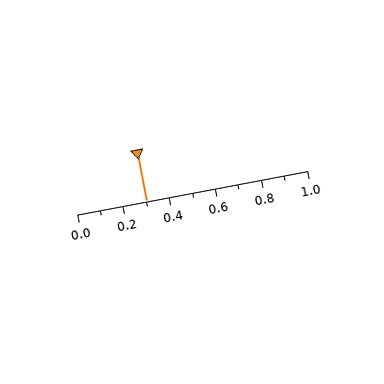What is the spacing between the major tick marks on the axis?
The major ticks are spaced 0.2 apart.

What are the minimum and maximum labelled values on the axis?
The axis runs from 0.0 to 1.0.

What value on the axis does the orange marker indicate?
The marker indicates approximately 0.3.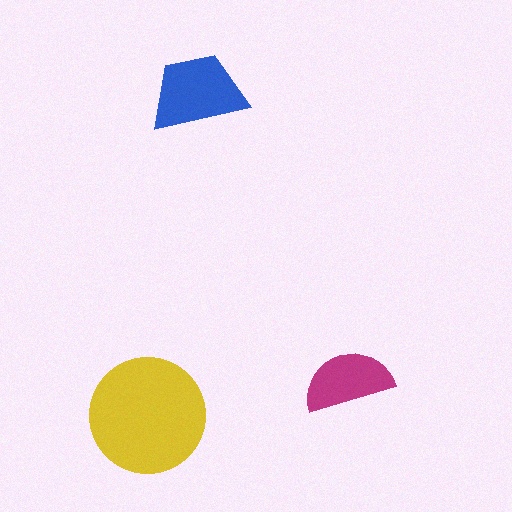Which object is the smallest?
The magenta semicircle.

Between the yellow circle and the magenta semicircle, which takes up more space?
The yellow circle.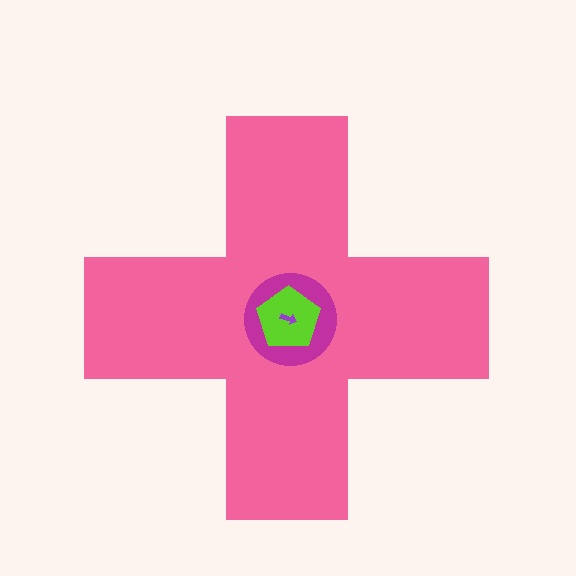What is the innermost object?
The purple arrow.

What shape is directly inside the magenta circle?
The lime pentagon.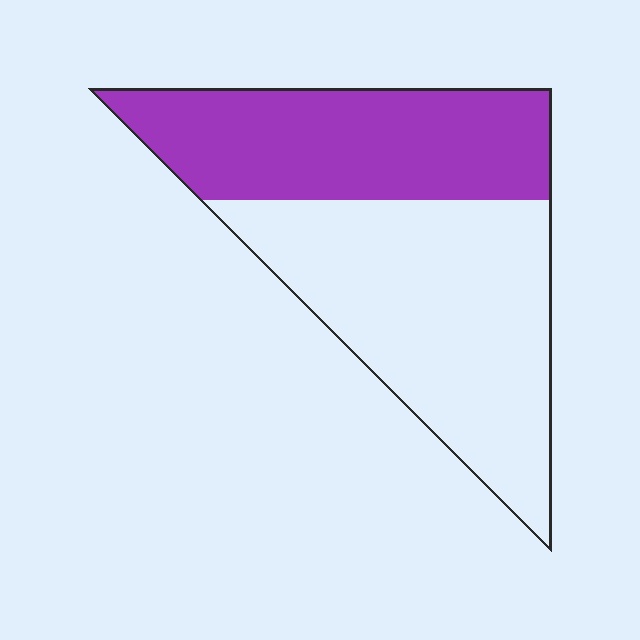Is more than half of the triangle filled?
No.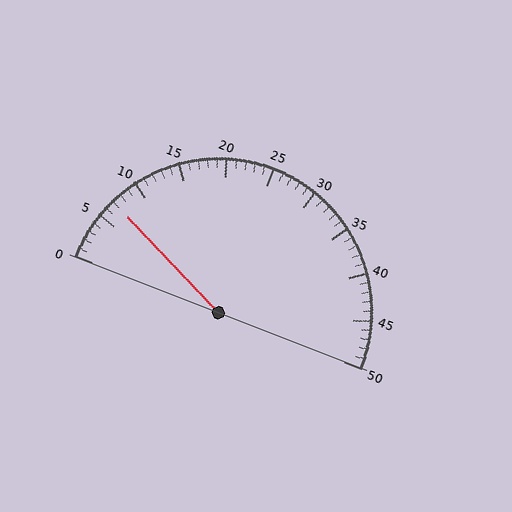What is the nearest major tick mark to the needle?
The nearest major tick mark is 5.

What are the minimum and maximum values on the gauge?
The gauge ranges from 0 to 50.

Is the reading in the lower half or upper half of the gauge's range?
The reading is in the lower half of the range (0 to 50).